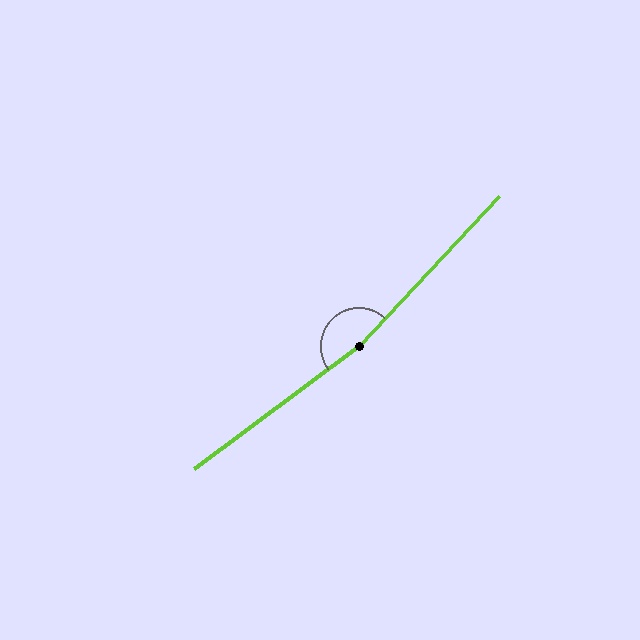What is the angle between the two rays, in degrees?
Approximately 170 degrees.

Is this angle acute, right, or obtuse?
It is obtuse.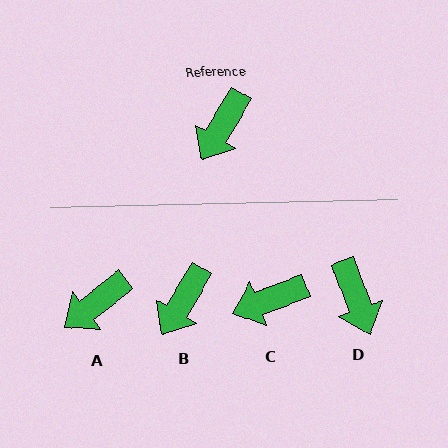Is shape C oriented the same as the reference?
No, it is off by about 38 degrees.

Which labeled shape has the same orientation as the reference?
B.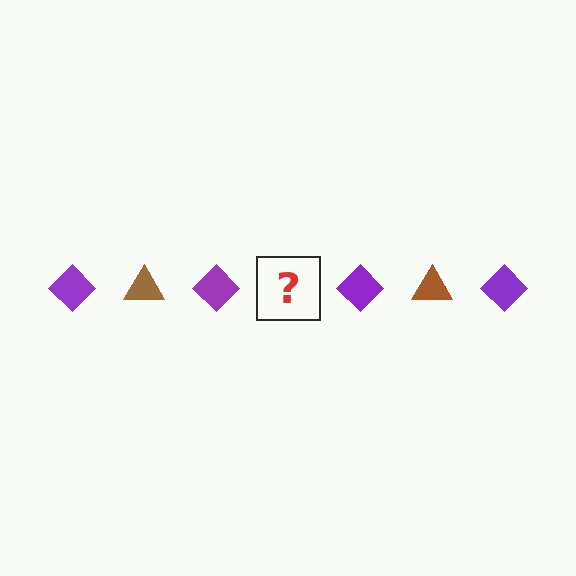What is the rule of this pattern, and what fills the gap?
The rule is that the pattern alternates between purple diamond and brown triangle. The gap should be filled with a brown triangle.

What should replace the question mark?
The question mark should be replaced with a brown triangle.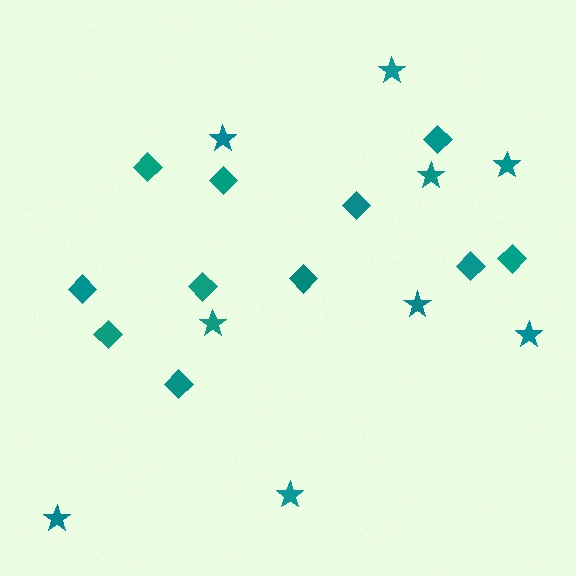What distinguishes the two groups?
There are 2 groups: one group of diamonds (11) and one group of stars (9).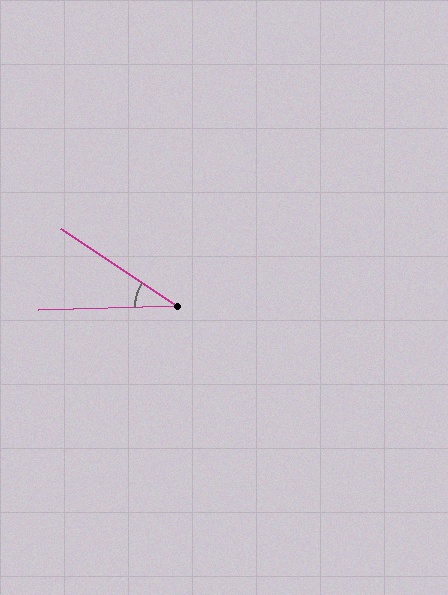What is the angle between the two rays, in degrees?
Approximately 35 degrees.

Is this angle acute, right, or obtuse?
It is acute.